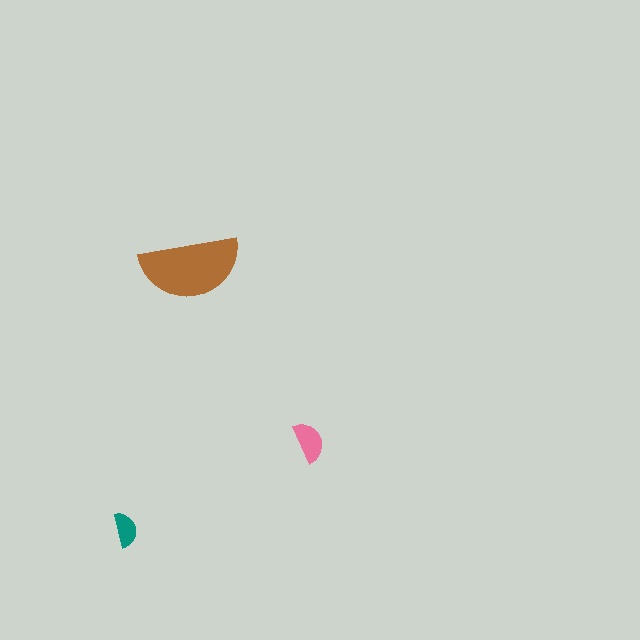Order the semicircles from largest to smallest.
the brown one, the pink one, the teal one.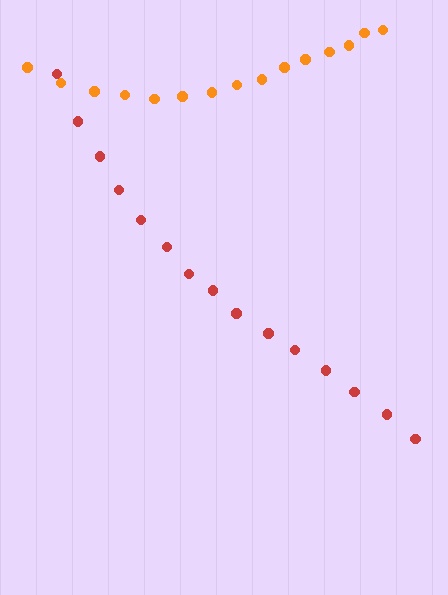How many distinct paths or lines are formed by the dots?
There are 2 distinct paths.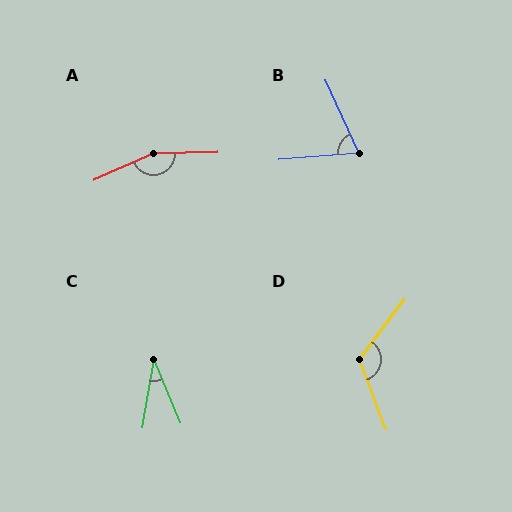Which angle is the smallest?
C, at approximately 33 degrees.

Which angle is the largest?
A, at approximately 158 degrees.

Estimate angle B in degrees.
Approximately 71 degrees.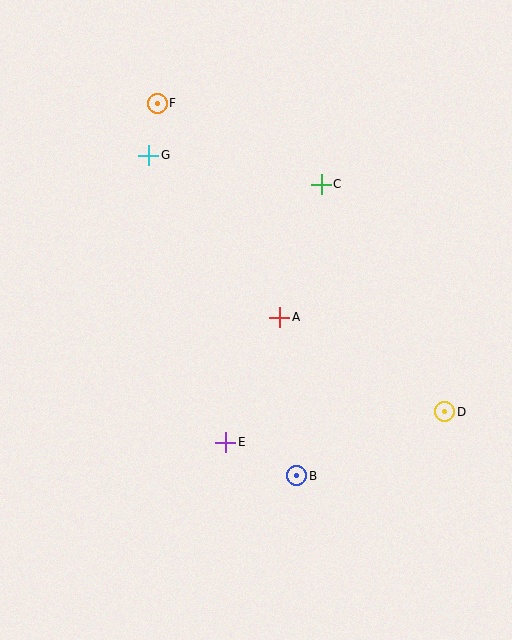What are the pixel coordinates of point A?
Point A is at (280, 317).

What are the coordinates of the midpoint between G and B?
The midpoint between G and B is at (223, 316).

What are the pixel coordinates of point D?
Point D is at (445, 412).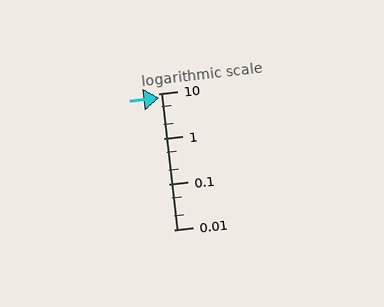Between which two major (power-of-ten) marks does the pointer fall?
The pointer is between 1 and 10.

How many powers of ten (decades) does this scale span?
The scale spans 3 decades, from 0.01 to 10.